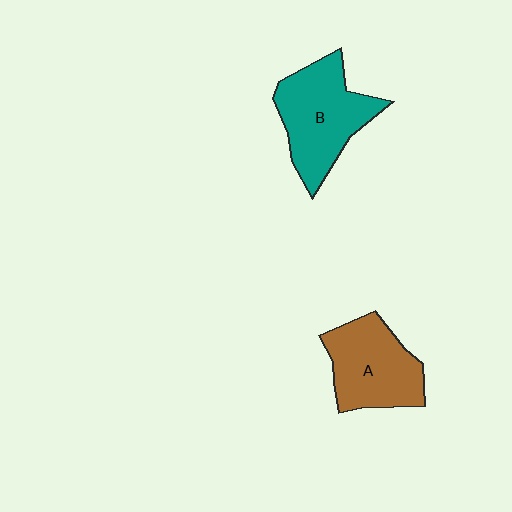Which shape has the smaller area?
Shape A (brown).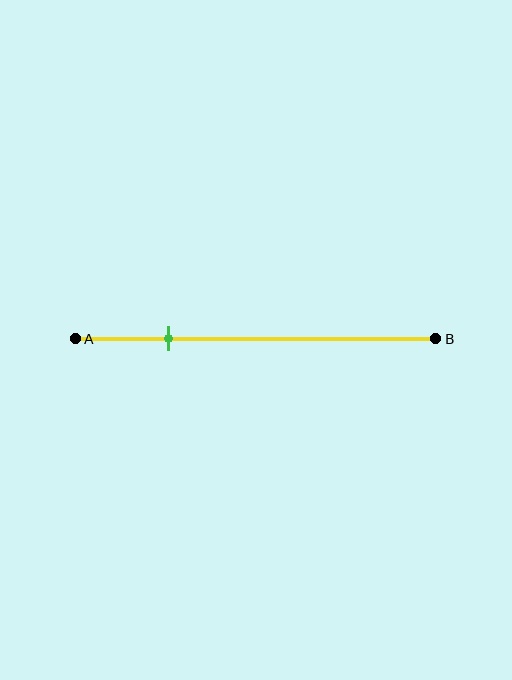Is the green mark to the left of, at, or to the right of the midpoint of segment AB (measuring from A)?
The green mark is to the left of the midpoint of segment AB.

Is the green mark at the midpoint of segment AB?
No, the mark is at about 25% from A, not at the 50% midpoint.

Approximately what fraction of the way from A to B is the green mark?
The green mark is approximately 25% of the way from A to B.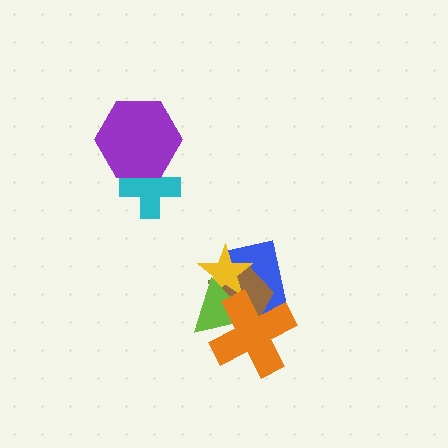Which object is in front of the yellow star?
The lime triangle is in front of the yellow star.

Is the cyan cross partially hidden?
Yes, it is partially covered by another shape.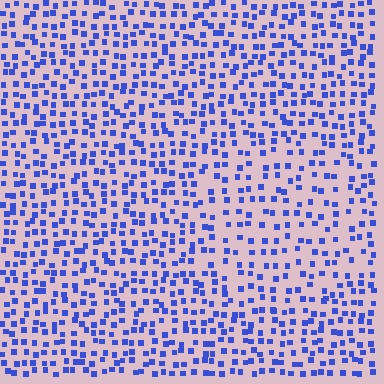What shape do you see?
I see a circle.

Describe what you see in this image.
The image contains small blue elements arranged at two different densities. A circle-shaped region is visible where the elements are less densely packed than the surrounding area.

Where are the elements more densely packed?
The elements are more densely packed outside the circle boundary.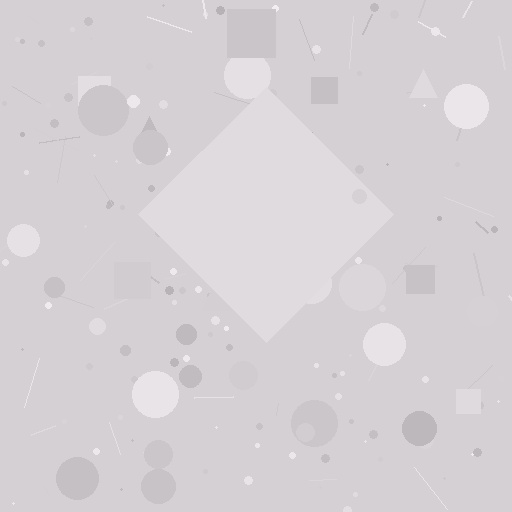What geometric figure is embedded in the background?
A diamond is embedded in the background.